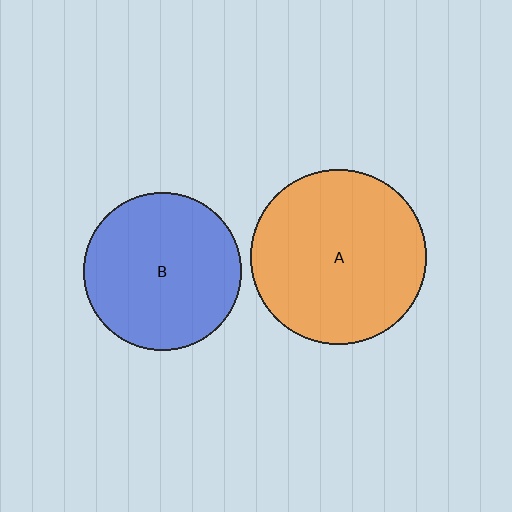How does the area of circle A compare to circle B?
Approximately 1.2 times.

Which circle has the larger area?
Circle A (orange).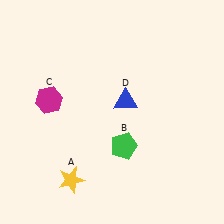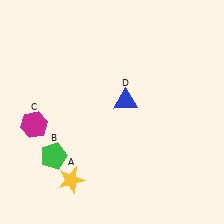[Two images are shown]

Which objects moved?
The objects that moved are: the green pentagon (B), the magenta hexagon (C).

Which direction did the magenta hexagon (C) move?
The magenta hexagon (C) moved down.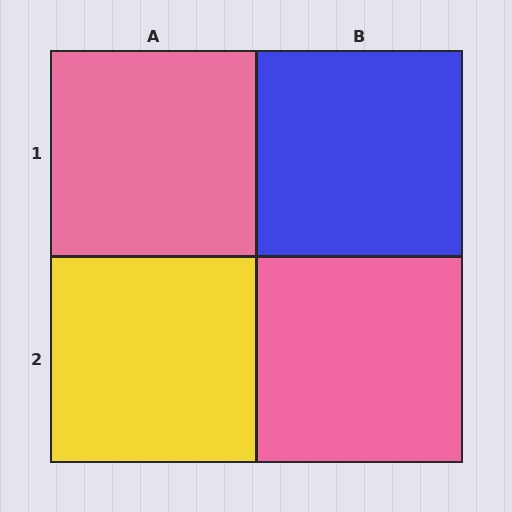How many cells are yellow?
1 cell is yellow.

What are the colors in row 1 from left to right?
Pink, blue.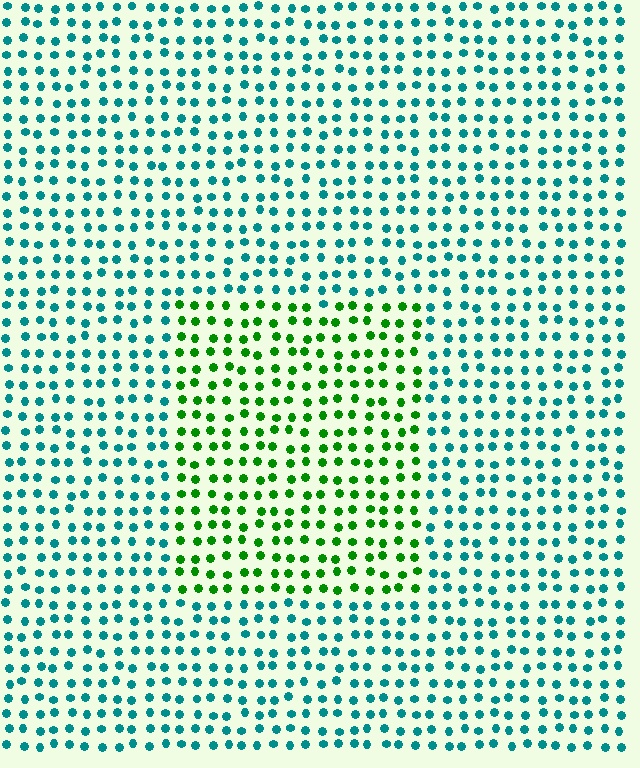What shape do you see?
I see a rectangle.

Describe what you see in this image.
The image is filled with small teal elements in a uniform arrangement. A rectangle-shaped region is visible where the elements are tinted to a slightly different hue, forming a subtle color boundary.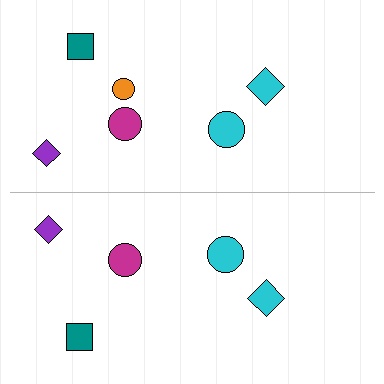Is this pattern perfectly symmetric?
No, the pattern is not perfectly symmetric. A orange circle is missing from the bottom side.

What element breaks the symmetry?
A orange circle is missing from the bottom side.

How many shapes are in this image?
There are 11 shapes in this image.